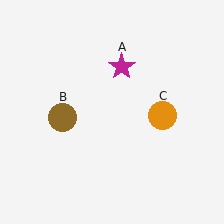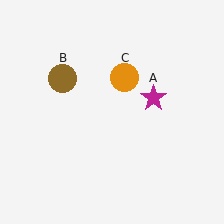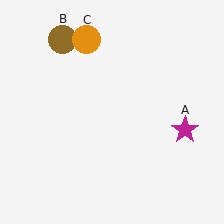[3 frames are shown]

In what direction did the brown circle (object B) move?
The brown circle (object B) moved up.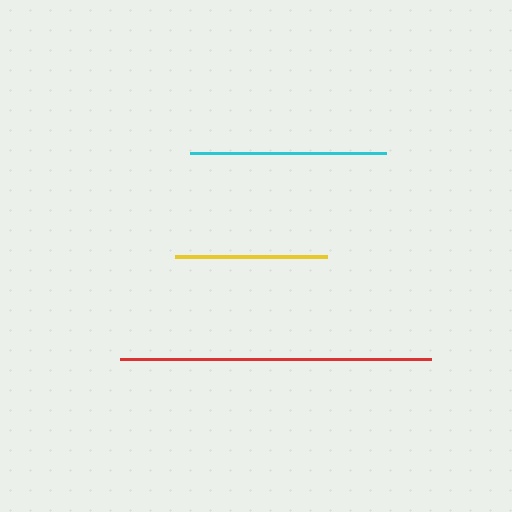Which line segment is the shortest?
The yellow line is the shortest at approximately 152 pixels.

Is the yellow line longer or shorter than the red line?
The red line is longer than the yellow line.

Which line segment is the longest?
The red line is the longest at approximately 310 pixels.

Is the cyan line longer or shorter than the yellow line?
The cyan line is longer than the yellow line.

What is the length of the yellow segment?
The yellow segment is approximately 152 pixels long.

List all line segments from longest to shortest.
From longest to shortest: red, cyan, yellow.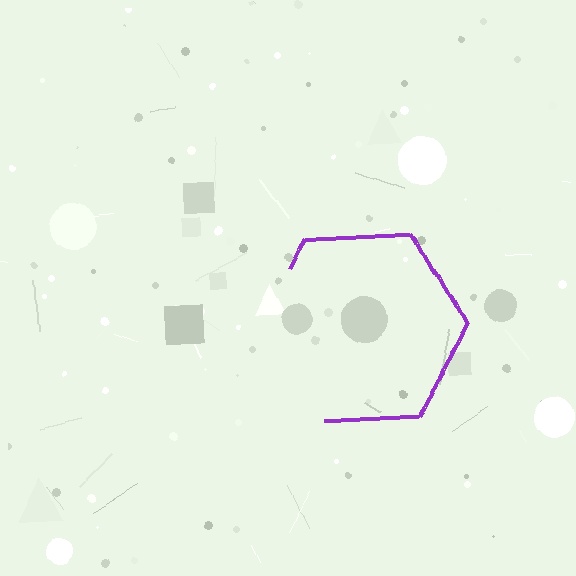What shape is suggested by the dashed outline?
The dashed outline suggests a hexagon.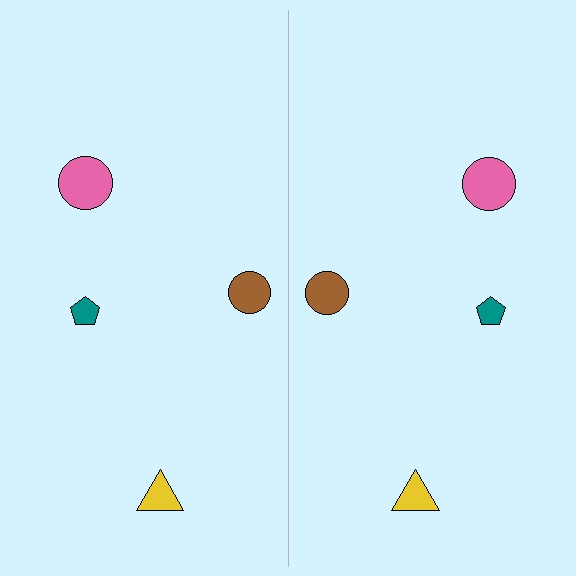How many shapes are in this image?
There are 8 shapes in this image.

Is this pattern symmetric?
Yes, this pattern has bilateral (reflection) symmetry.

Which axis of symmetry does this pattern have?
The pattern has a vertical axis of symmetry running through the center of the image.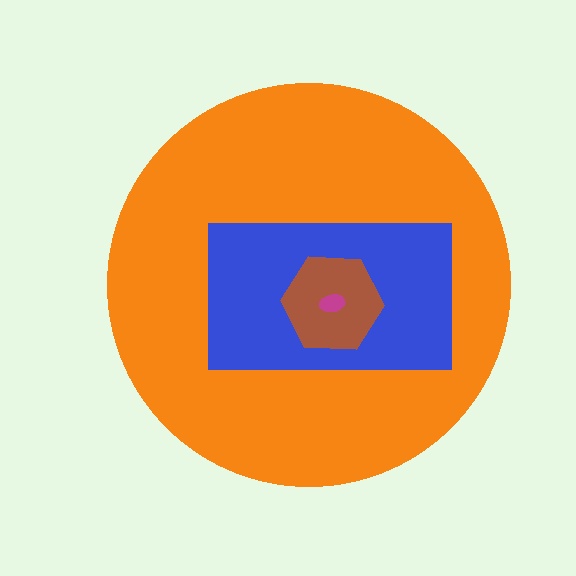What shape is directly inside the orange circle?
The blue rectangle.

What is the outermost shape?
The orange circle.